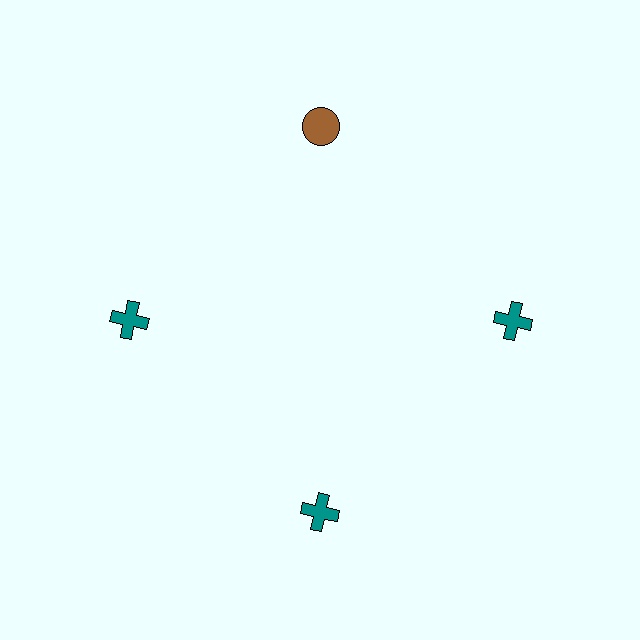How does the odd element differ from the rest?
It differs in both color (brown instead of teal) and shape (circle instead of cross).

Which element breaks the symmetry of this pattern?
The brown circle at roughly the 12 o'clock position breaks the symmetry. All other shapes are teal crosses.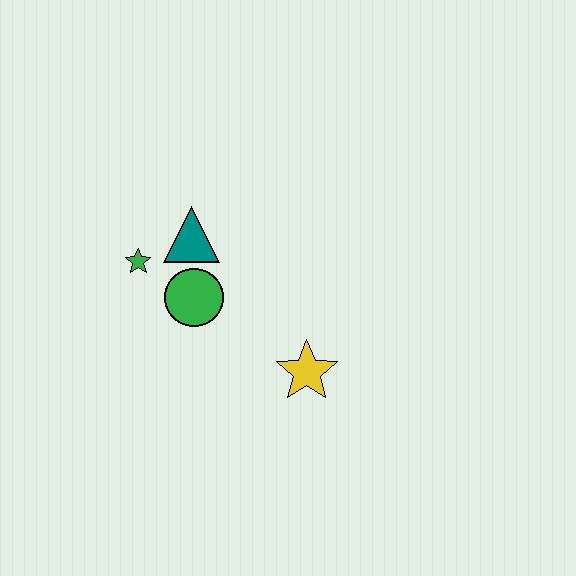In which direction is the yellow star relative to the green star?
The yellow star is to the right of the green star.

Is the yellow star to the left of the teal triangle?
No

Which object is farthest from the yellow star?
The green star is farthest from the yellow star.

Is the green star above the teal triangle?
No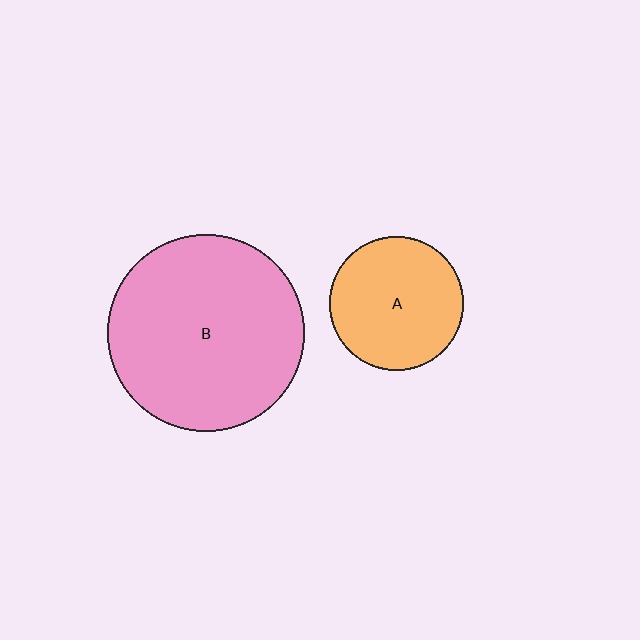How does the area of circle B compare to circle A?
Approximately 2.2 times.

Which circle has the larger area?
Circle B (pink).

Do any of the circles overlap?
No, none of the circles overlap.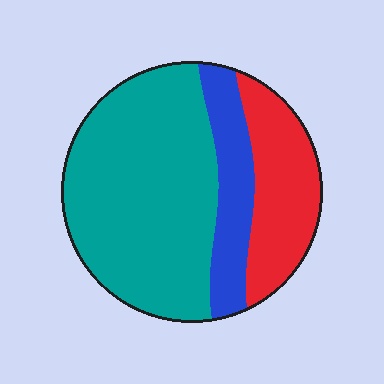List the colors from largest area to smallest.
From largest to smallest: teal, red, blue.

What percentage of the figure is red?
Red covers about 25% of the figure.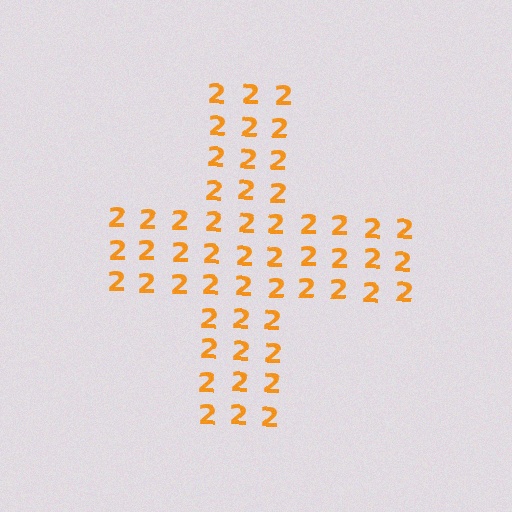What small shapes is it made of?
It is made of small digit 2's.